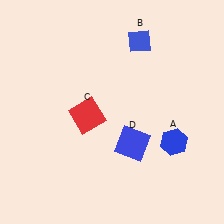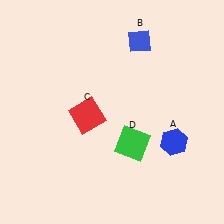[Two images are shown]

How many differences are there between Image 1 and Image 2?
There is 1 difference between the two images.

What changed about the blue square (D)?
In Image 1, D is blue. In Image 2, it changed to green.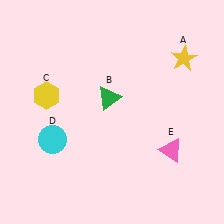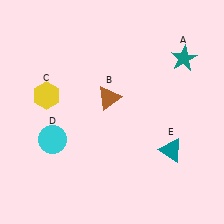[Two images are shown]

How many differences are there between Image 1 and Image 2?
There are 3 differences between the two images.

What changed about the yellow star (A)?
In Image 1, A is yellow. In Image 2, it changed to teal.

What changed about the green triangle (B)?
In Image 1, B is green. In Image 2, it changed to brown.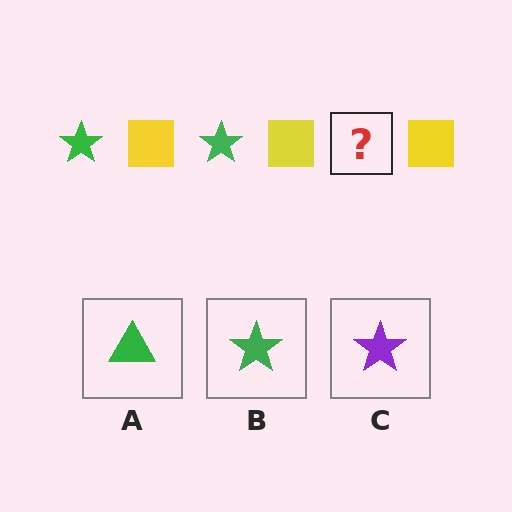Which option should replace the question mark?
Option B.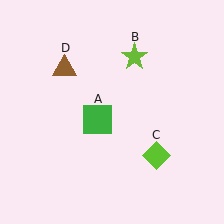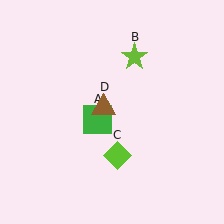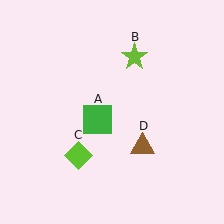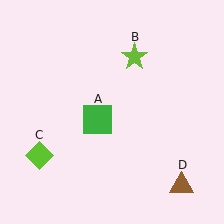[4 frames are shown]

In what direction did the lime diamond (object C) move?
The lime diamond (object C) moved left.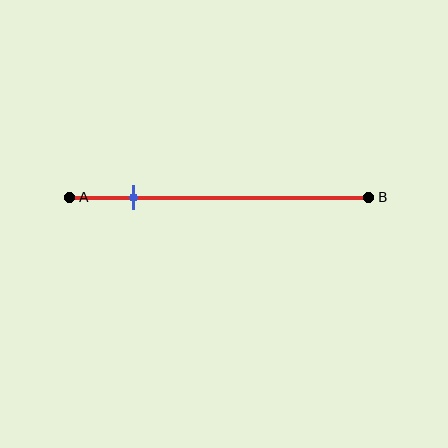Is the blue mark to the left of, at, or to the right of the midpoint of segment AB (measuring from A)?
The blue mark is to the left of the midpoint of segment AB.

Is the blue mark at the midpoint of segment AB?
No, the mark is at about 20% from A, not at the 50% midpoint.